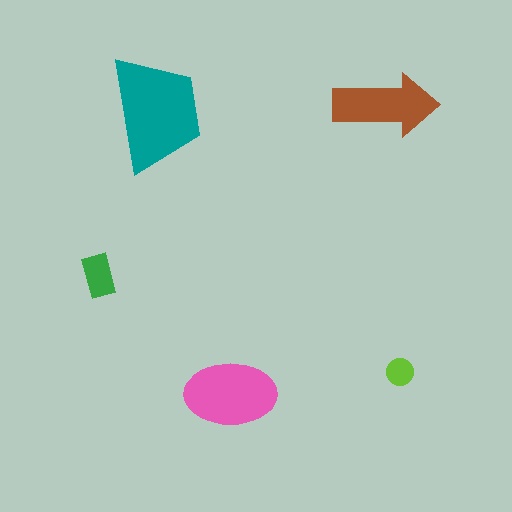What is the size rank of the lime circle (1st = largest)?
5th.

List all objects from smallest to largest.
The lime circle, the green rectangle, the brown arrow, the pink ellipse, the teal trapezoid.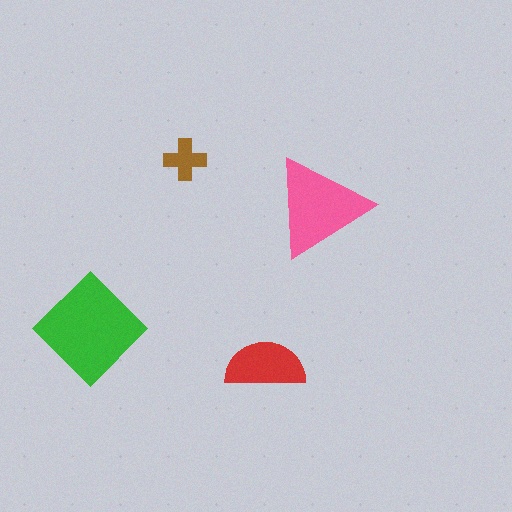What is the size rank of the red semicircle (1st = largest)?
3rd.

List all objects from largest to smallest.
The green diamond, the pink triangle, the red semicircle, the brown cross.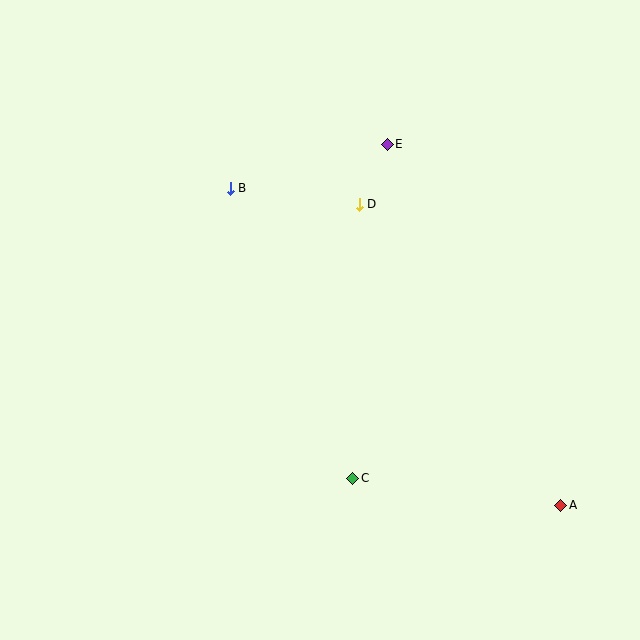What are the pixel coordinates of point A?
Point A is at (561, 506).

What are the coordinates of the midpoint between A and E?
The midpoint between A and E is at (474, 325).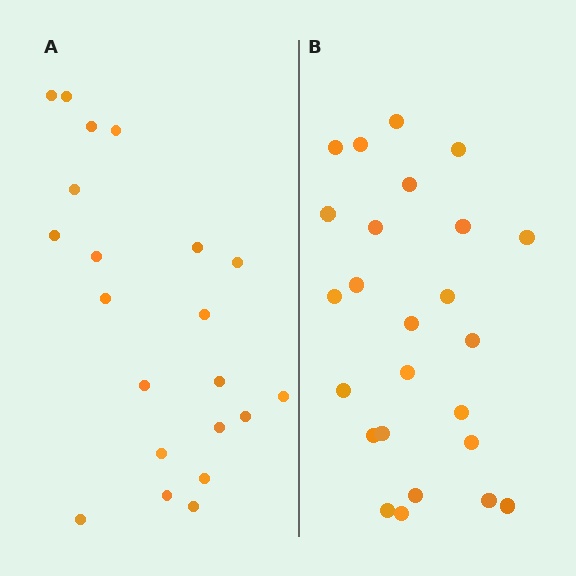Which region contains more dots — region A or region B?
Region B (the right region) has more dots.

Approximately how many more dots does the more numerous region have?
Region B has about 4 more dots than region A.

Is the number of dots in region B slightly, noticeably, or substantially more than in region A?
Region B has only slightly more — the two regions are fairly close. The ratio is roughly 1.2 to 1.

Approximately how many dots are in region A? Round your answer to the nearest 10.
About 20 dots. (The exact count is 21, which rounds to 20.)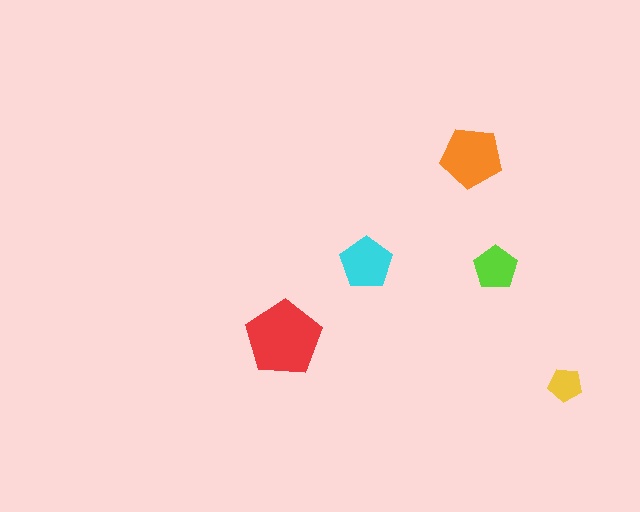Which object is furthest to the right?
The yellow pentagon is rightmost.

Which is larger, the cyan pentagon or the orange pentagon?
The orange one.